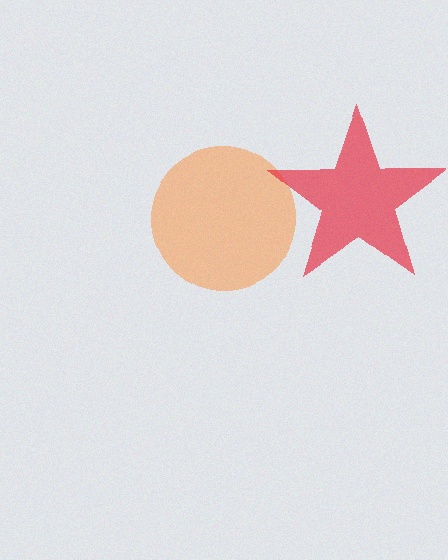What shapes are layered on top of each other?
The layered shapes are: an orange circle, a red star.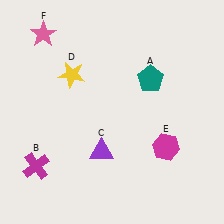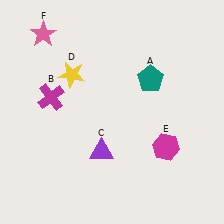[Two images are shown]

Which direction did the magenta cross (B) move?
The magenta cross (B) moved up.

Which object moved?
The magenta cross (B) moved up.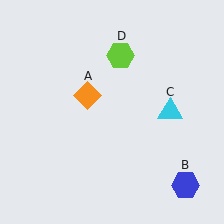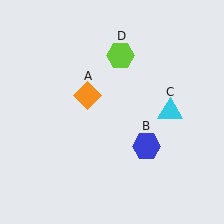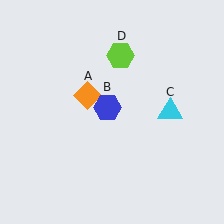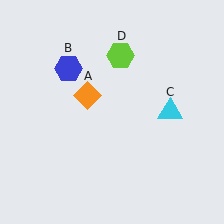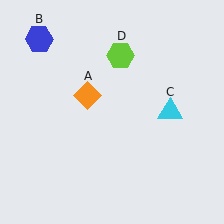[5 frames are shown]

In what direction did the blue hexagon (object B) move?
The blue hexagon (object B) moved up and to the left.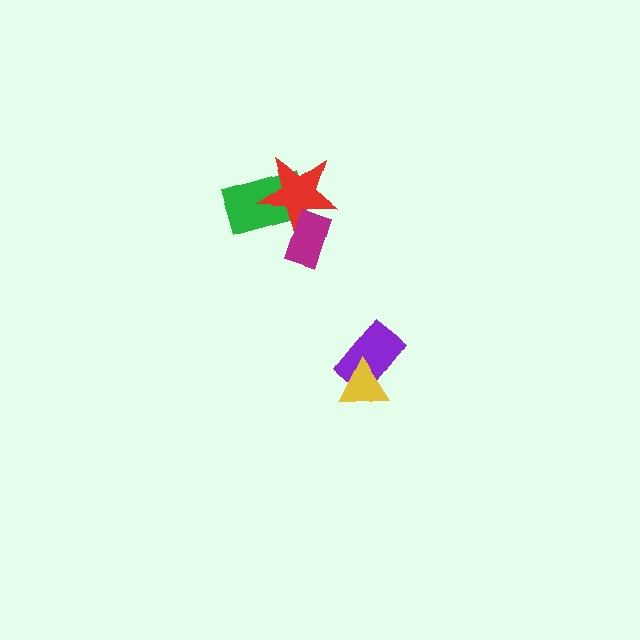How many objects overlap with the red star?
2 objects overlap with the red star.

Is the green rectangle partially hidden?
Yes, it is partially covered by another shape.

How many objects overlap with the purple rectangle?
1 object overlaps with the purple rectangle.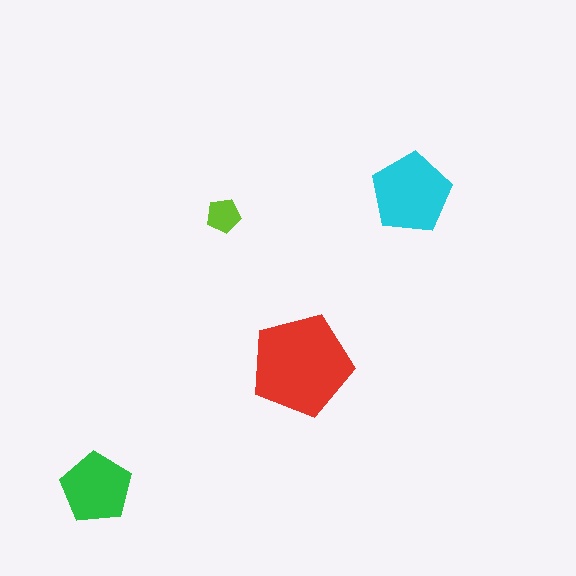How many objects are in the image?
There are 4 objects in the image.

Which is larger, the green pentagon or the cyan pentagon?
The cyan one.